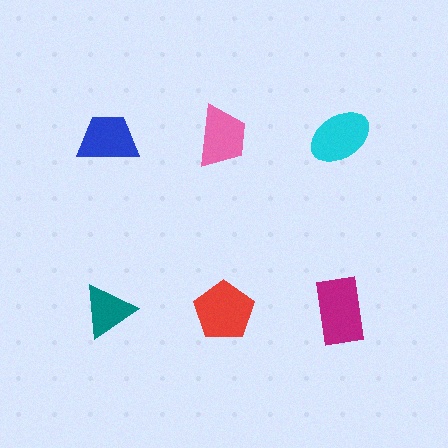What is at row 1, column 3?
A cyan ellipse.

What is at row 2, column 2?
A red pentagon.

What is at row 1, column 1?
A blue trapezoid.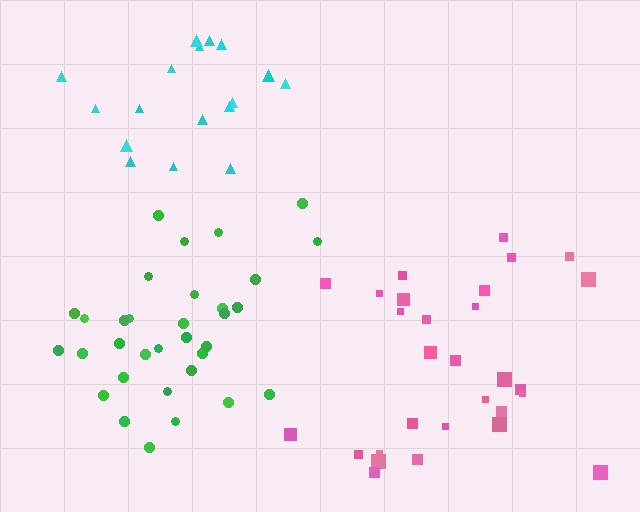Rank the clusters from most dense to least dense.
green, pink, cyan.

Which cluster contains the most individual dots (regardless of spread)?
Green (33).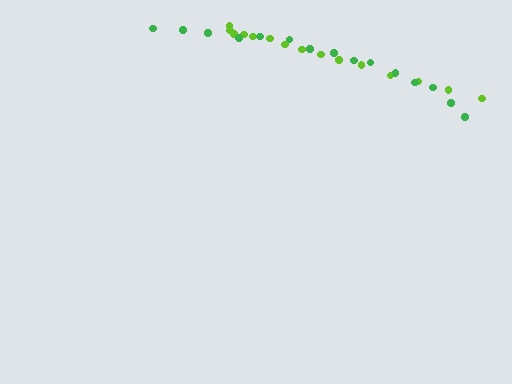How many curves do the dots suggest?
There are 2 distinct paths.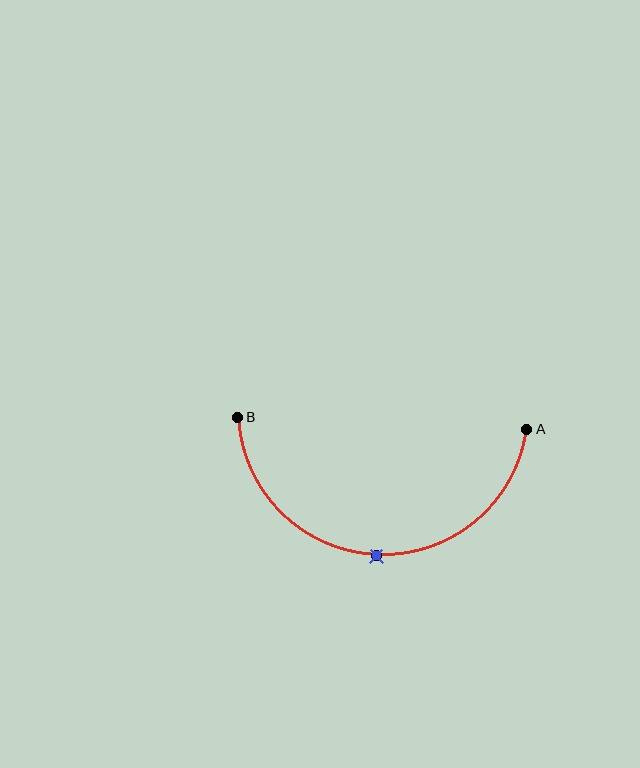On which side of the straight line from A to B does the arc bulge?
The arc bulges below the straight line connecting A and B.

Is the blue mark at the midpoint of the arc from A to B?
Yes. The blue mark lies on the arc at equal arc-length from both A and B — it is the arc midpoint.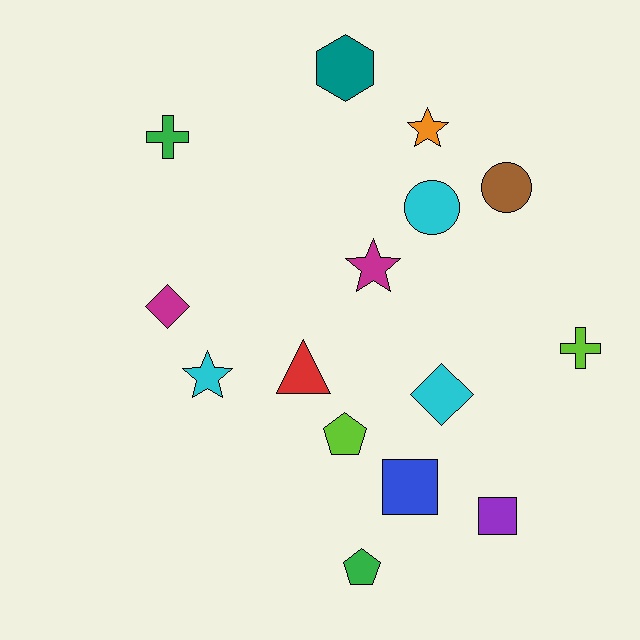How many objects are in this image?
There are 15 objects.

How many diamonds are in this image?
There are 2 diamonds.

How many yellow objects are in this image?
There are no yellow objects.